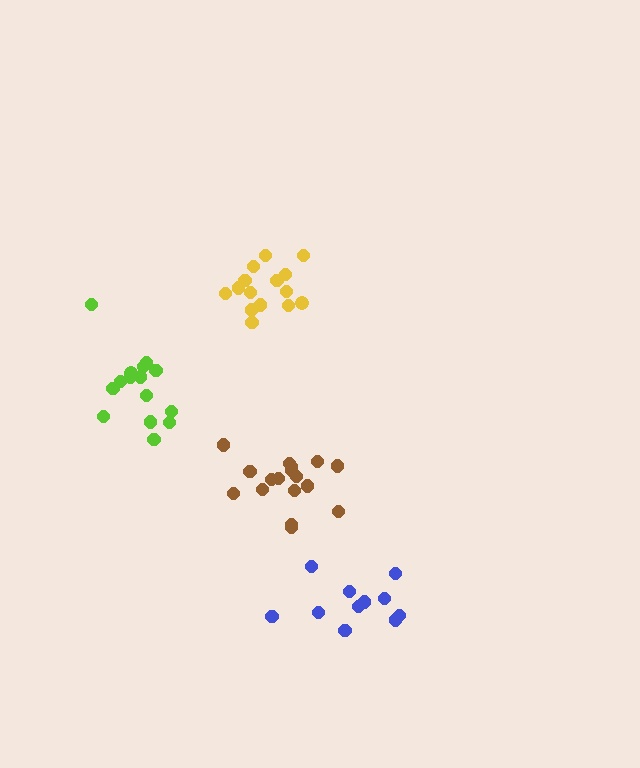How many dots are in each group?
Group 1: 17 dots, Group 2: 11 dots, Group 3: 15 dots, Group 4: 15 dots (58 total).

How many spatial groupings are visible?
There are 4 spatial groupings.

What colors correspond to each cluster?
The clusters are colored: brown, blue, yellow, lime.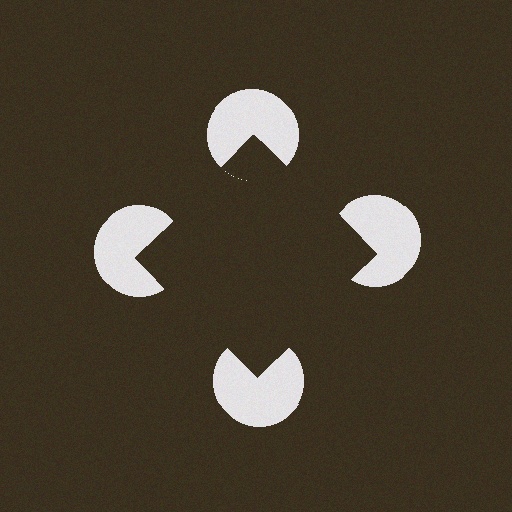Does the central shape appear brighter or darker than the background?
It typically appears slightly darker than the background, even though no actual brightness change is drawn.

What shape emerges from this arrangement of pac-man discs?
An illusory square — its edges are inferred from the aligned wedge cuts in the pac-man discs, not physically drawn.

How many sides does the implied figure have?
4 sides.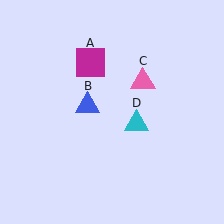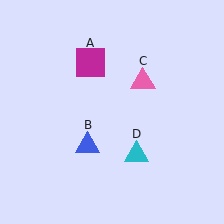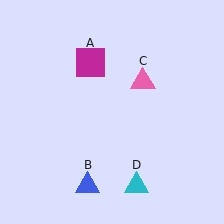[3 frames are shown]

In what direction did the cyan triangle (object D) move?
The cyan triangle (object D) moved down.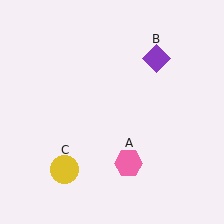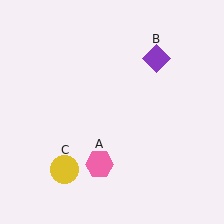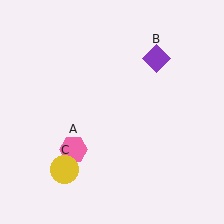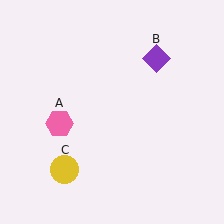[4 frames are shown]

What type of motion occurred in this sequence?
The pink hexagon (object A) rotated clockwise around the center of the scene.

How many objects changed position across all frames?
1 object changed position: pink hexagon (object A).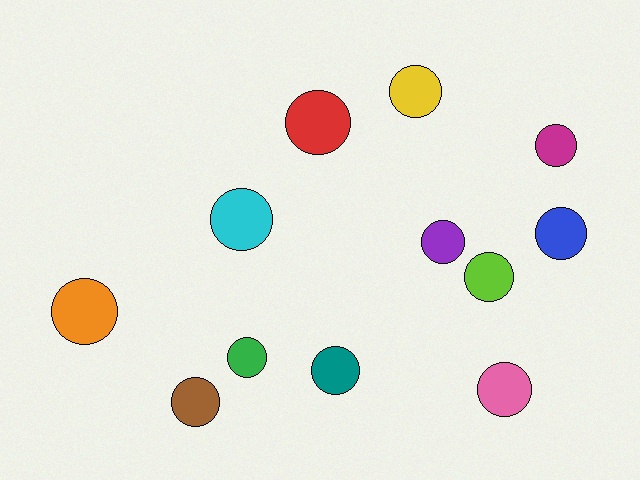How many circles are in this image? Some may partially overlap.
There are 12 circles.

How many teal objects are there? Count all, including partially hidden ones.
There is 1 teal object.